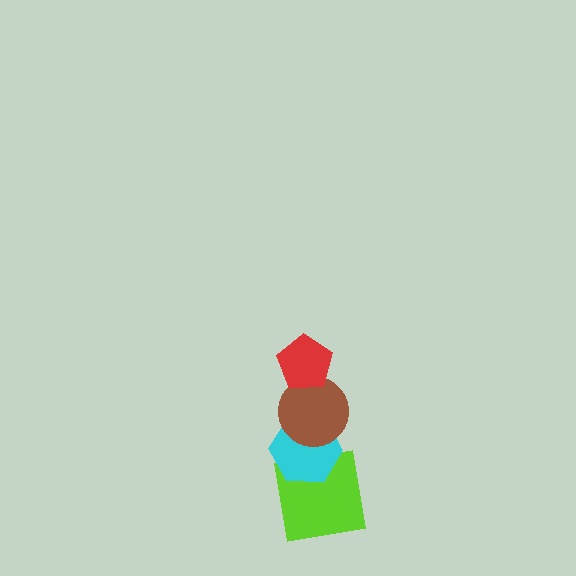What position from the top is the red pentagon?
The red pentagon is 1st from the top.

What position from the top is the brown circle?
The brown circle is 2nd from the top.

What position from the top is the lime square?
The lime square is 4th from the top.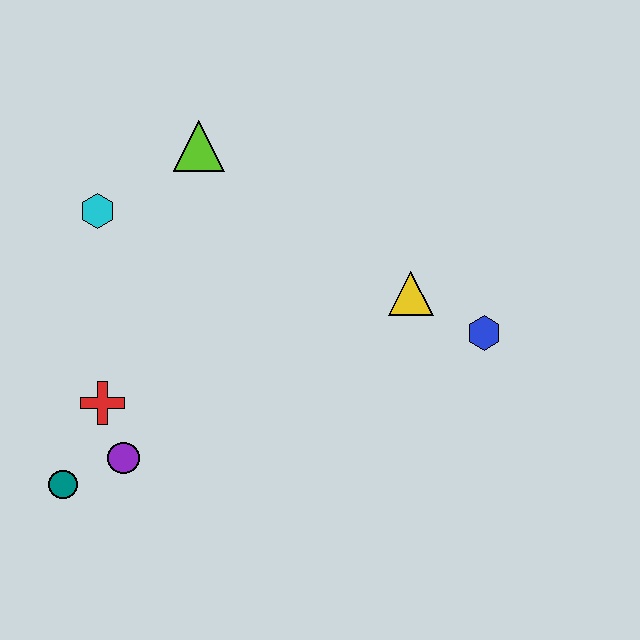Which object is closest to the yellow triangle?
The blue hexagon is closest to the yellow triangle.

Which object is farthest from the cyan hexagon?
The blue hexagon is farthest from the cyan hexagon.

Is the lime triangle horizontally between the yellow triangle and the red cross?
Yes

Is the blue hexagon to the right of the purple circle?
Yes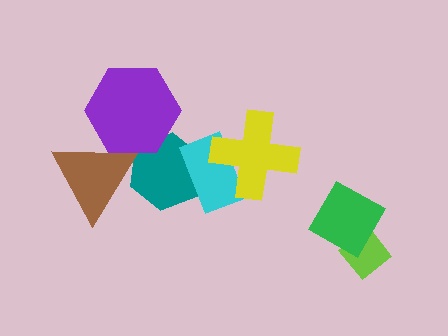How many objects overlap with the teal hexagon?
3 objects overlap with the teal hexagon.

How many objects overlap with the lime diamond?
1 object overlaps with the lime diamond.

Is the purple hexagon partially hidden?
Yes, it is partially covered by another shape.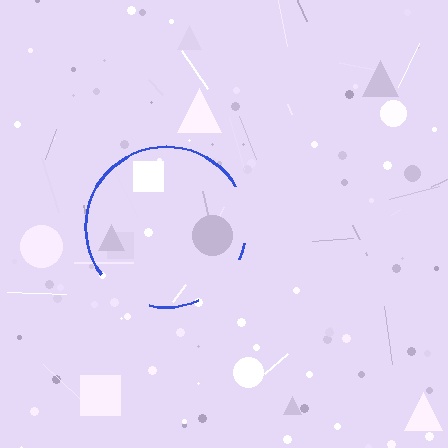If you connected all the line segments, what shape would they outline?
They would outline a circle.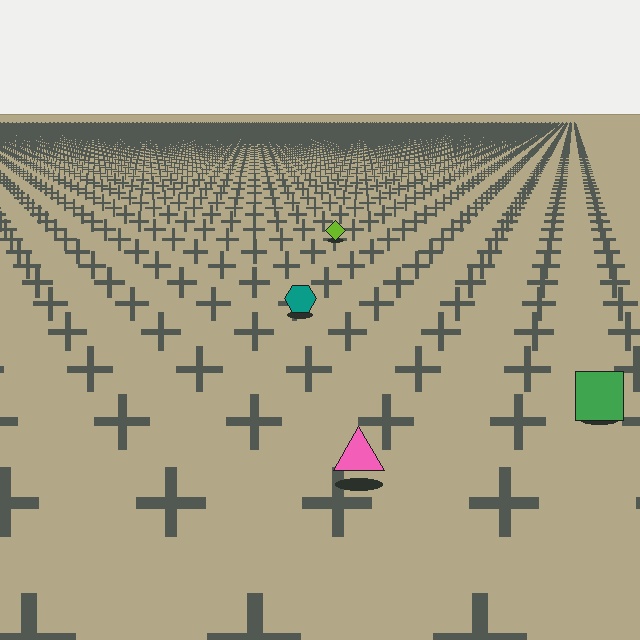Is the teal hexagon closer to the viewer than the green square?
No. The green square is closer — you can tell from the texture gradient: the ground texture is coarser near it.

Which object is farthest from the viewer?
The lime diamond is farthest from the viewer. It appears smaller and the ground texture around it is denser.